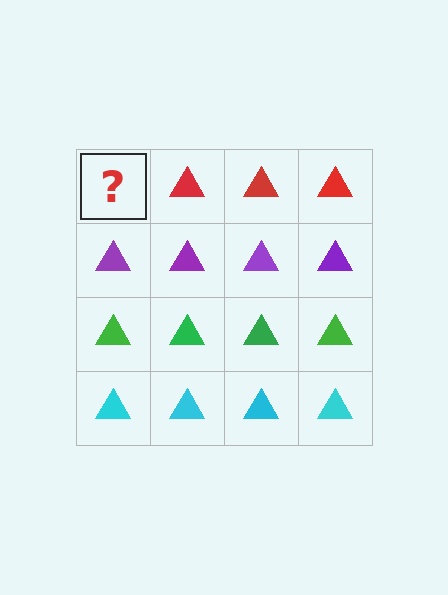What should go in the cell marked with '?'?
The missing cell should contain a red triangle.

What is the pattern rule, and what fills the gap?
The rule is that each row has a consistent color. The gap should be filled with a red triangle.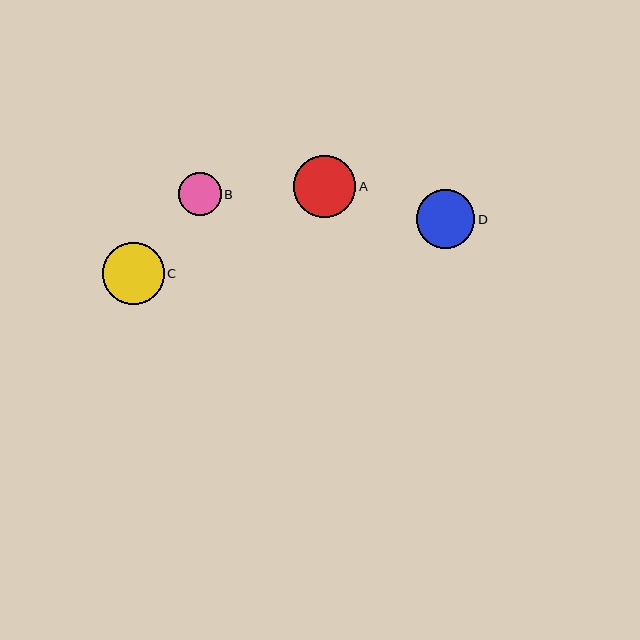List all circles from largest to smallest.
From largest to smallest: C, A, D, B.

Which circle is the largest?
Circle C is the largest with a size of approximately 62 pixels.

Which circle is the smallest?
Circle B is the smallest with a size of approximately 43 pixels.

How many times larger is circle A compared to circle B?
Circle A is approximately 1.4 times the size of circle B.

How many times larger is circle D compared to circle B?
Circle D is approximately 1.4 times the size of circle B.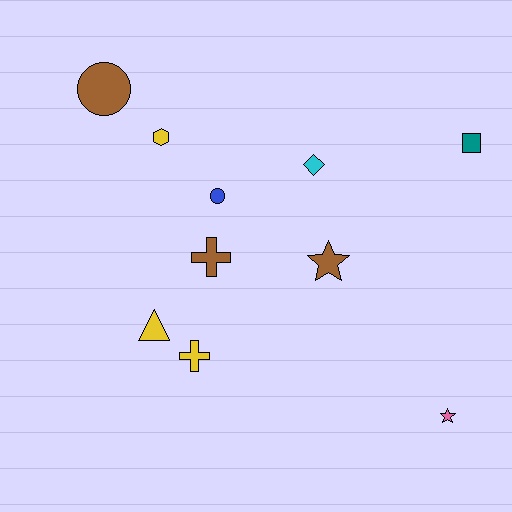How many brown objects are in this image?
There are 3 brown objects.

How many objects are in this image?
There are 10 objects.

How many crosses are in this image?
There are 2 crosses.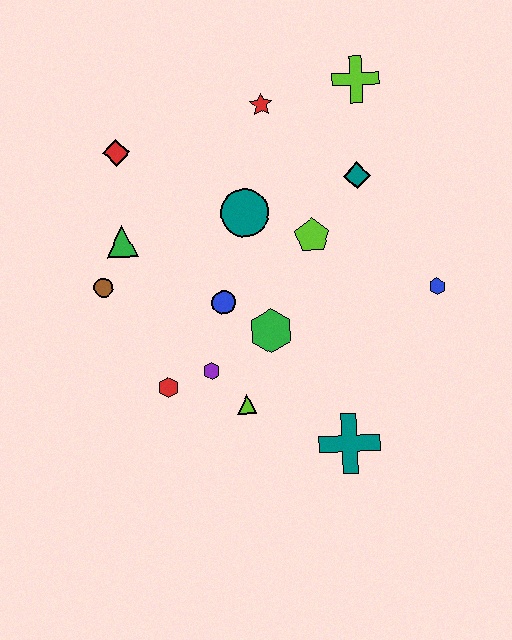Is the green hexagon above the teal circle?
No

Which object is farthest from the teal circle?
The teal cross is farthest from the teal circle.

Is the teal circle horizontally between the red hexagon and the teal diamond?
Yes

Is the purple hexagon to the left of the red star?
Yes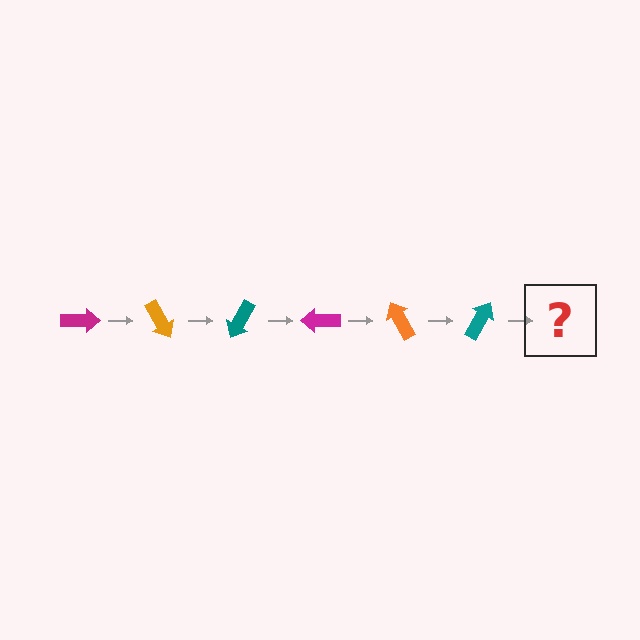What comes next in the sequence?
The next element should be a magenta arrow, rotated 360 degrees from the start.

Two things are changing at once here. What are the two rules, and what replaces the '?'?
The two rules are that it rotates 60 degrees each step and the color cycles through magenta, orange, and teal. The '?' should be a magenta arrow, rotated 360 degrees from the start.